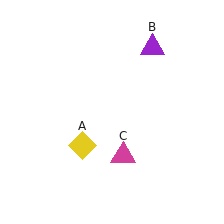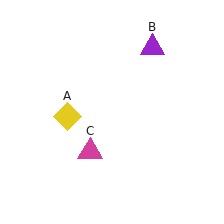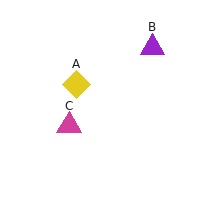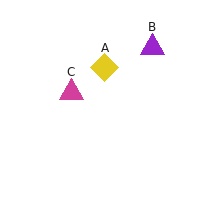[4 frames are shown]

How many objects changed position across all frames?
2 objects changed position: yellow diamond (object A), magenta triangle (object C).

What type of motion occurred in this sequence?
The yellow diamond (object A), magenta triangle (object C) rotated clockwise around the center of the scene.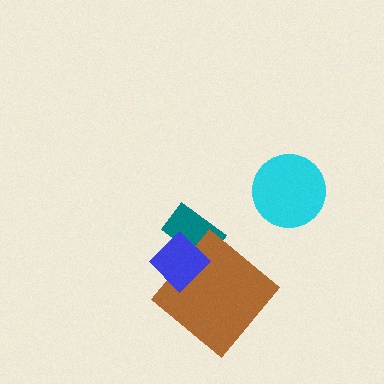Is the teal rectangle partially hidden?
Yes, it is partially covered by another shape.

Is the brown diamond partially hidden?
Yes, it is partially covered by another shape.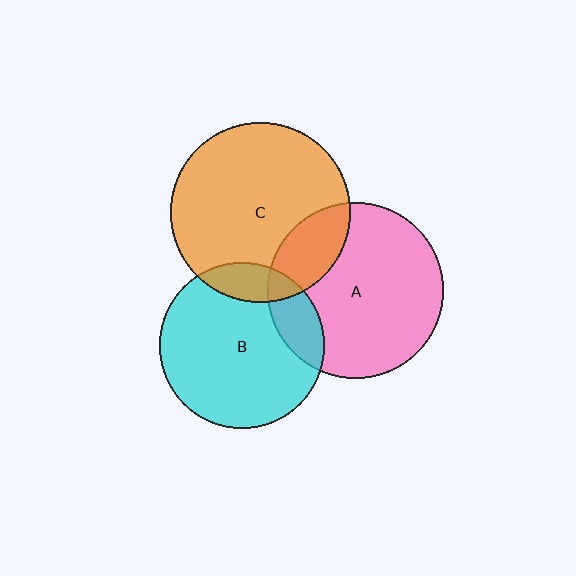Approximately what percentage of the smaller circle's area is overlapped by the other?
Approximately 20%.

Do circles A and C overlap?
Yes.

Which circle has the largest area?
Circle C (orange).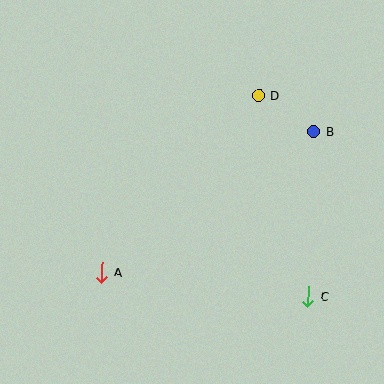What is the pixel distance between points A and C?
The distance between A and C is 208 pixels.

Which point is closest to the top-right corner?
Point B is closest to the top-right corner.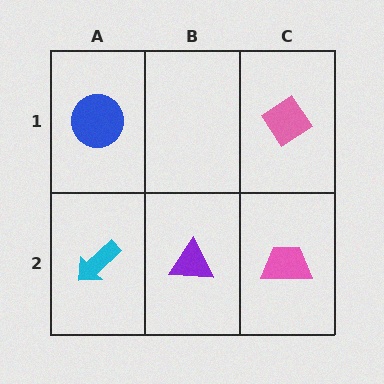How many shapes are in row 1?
2 shapes.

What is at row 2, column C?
A pink trapezoid.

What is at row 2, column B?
A purple triangle.